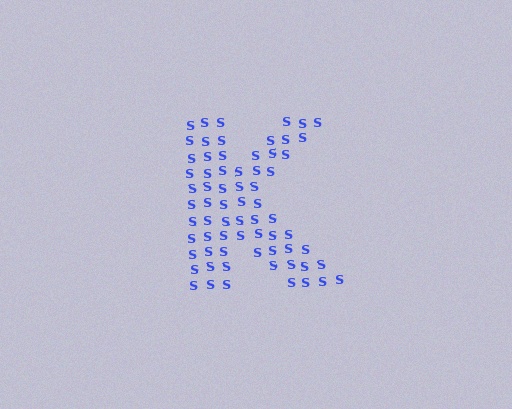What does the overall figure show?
The overall figure shows the letter K.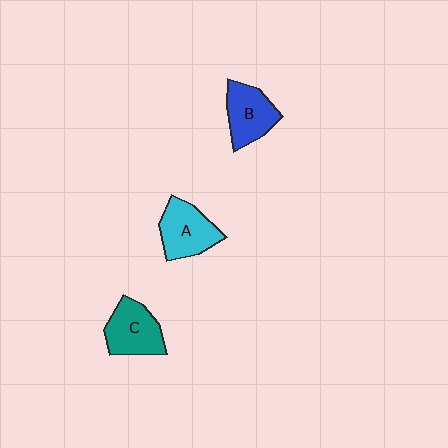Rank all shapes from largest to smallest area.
From largest to smallest: A (cyan), C (teal), B (blue).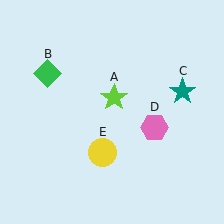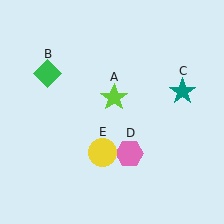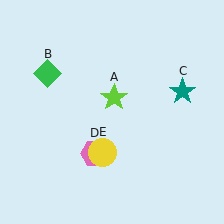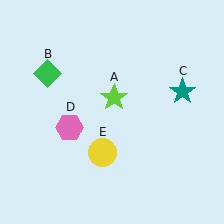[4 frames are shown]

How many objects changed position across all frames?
1 object changed position: pink hexagon (object D).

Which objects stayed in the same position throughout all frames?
Lime star (object A) and green diamond (object B) and teal star (object C) and yellow circle (object E) remained stationary.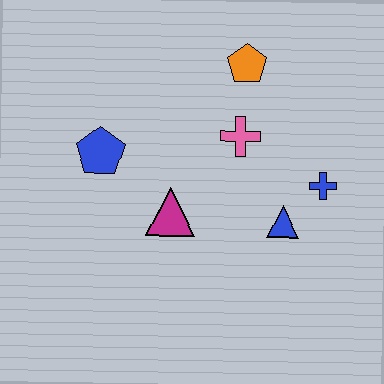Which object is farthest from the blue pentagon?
The blue cross is farthest from the blue pentagon.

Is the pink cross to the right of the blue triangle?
No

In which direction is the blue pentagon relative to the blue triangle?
The blue pentagon is to the left of the blue triangle.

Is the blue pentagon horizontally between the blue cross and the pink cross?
No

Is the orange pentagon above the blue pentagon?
Yes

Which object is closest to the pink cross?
The orange pentagon is closest to the pink cross.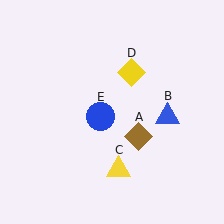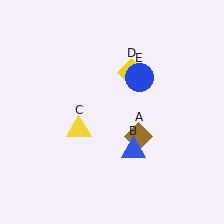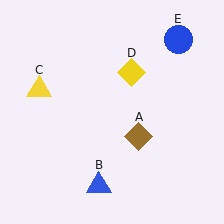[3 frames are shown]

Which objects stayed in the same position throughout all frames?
Brown diamond (object A) and yellow diamond (object D) remained stationary.